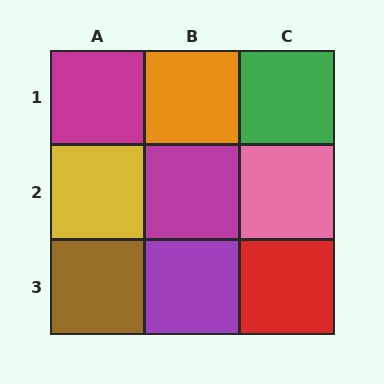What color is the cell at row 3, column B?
Purple.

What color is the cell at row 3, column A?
Brown.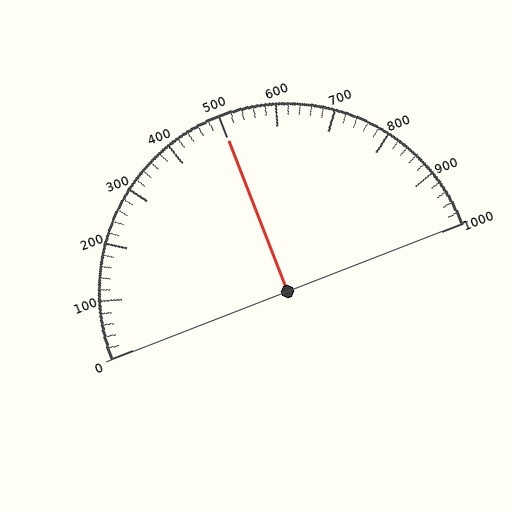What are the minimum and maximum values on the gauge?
The gauge ranges from 0 to 1000.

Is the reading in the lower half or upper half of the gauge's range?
The reading is in the upper half of the range (0 to 1000).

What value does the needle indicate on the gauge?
The needle indicates approximately 500.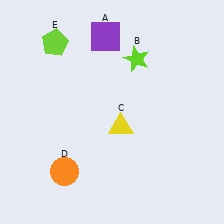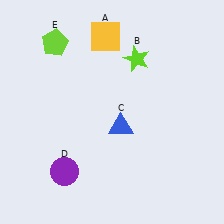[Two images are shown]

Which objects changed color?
A changed from purple to yellow. C changed from yellow to blue. D changed from orange to purple.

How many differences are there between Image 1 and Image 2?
There are 3 differences between the two images.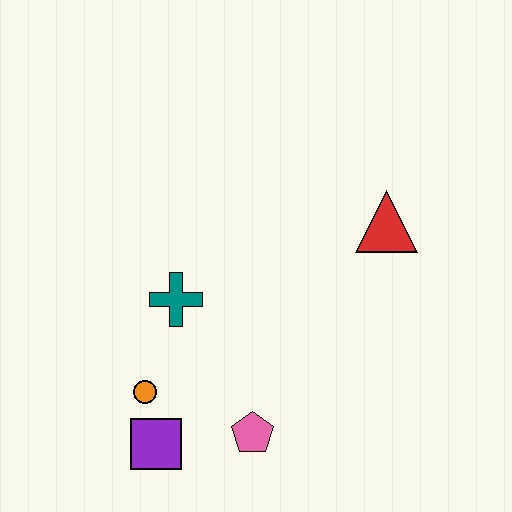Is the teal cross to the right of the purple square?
Yes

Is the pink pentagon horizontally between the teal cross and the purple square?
No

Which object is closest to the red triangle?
The teal cross is closest to the red triangle.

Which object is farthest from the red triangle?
The purple square is farthest from the red triangle.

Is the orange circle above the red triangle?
No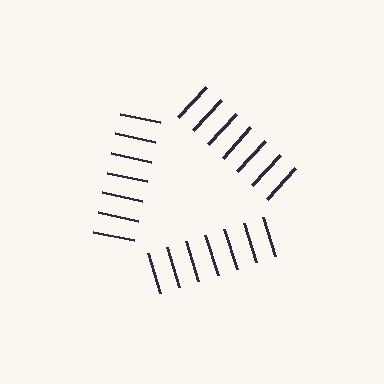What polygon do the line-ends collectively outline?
An illusory triangle — the line segments terminate on its edges but no continuous stroke is drawn.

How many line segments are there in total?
21 — 7 along each of the 3 edges.